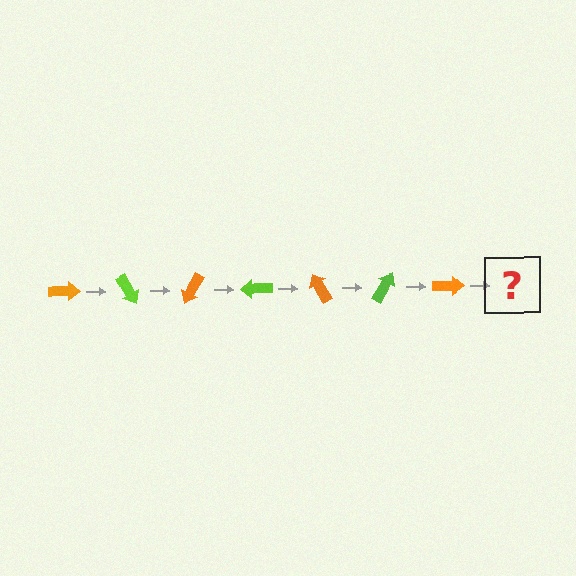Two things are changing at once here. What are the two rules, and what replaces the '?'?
The two rules are that it rotates 60 degrees each step and the color cycles through orange and lime. The '?' should be a lime arrow, rotated 420 degrees from the start.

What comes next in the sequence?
The next element should be a lime arrow, rotated 420 degrees from the start.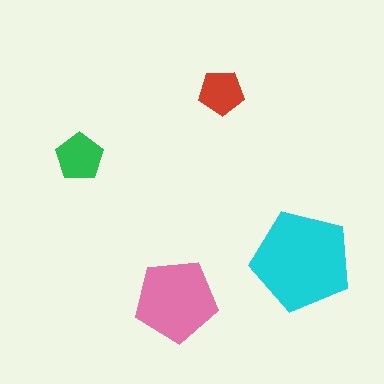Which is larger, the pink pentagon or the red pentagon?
The pink one.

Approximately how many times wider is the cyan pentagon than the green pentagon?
About 2 times wider.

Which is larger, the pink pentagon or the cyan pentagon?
The cyan one.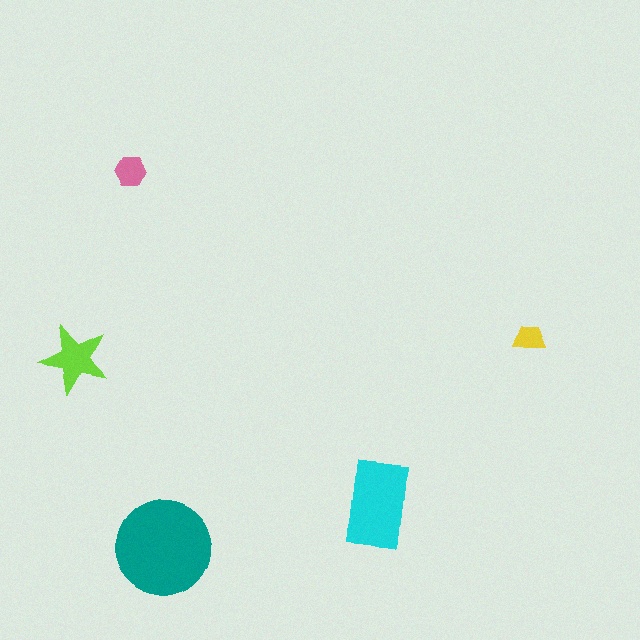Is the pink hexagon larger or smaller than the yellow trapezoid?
Larger.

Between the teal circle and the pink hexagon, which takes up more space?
The teal circle.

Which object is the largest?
The teal circle.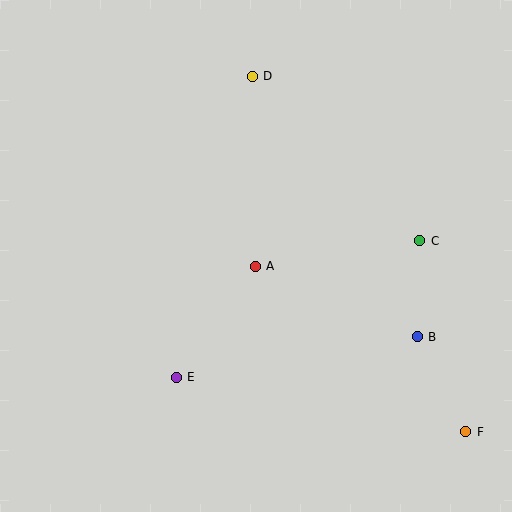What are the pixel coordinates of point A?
Point A is at (255, 266).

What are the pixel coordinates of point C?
Point C is at (420, 241).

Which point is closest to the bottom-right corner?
Point F is closest to the bottom-right corner.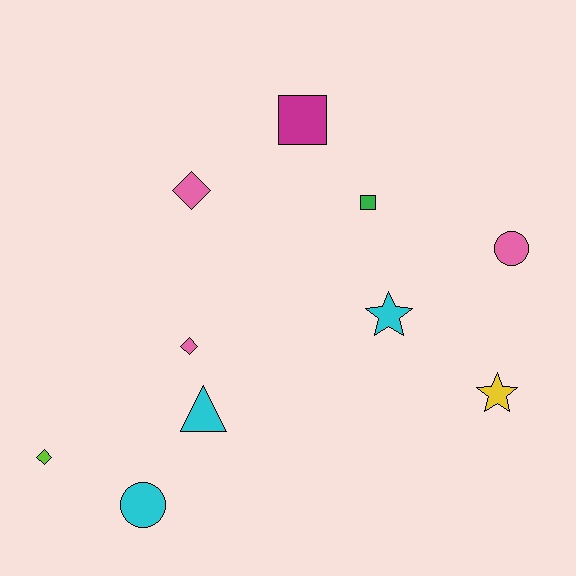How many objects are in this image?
There are 10 objects.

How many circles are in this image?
There are 2 circles.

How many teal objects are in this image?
There are no teal objects.